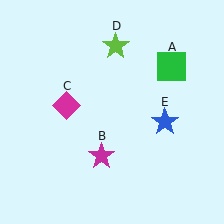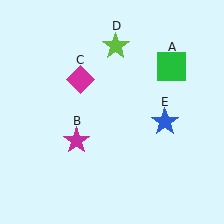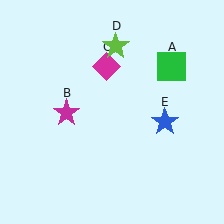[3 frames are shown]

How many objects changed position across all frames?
2 objects changed position: magenta star (object B), magenta diamond (object C).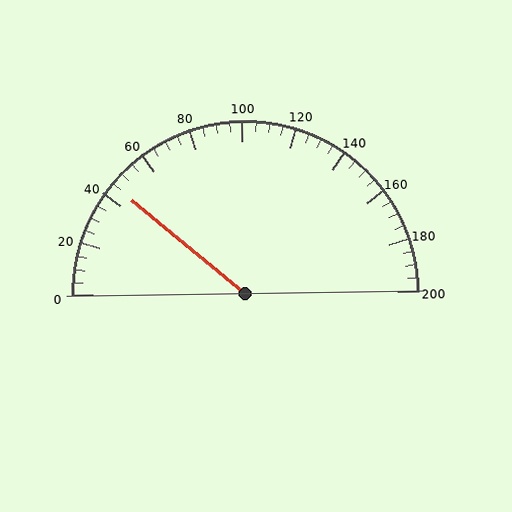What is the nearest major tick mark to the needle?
The nearest major tick mark is 40.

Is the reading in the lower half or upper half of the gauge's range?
The reading is in the lower half of the range (0 to 200).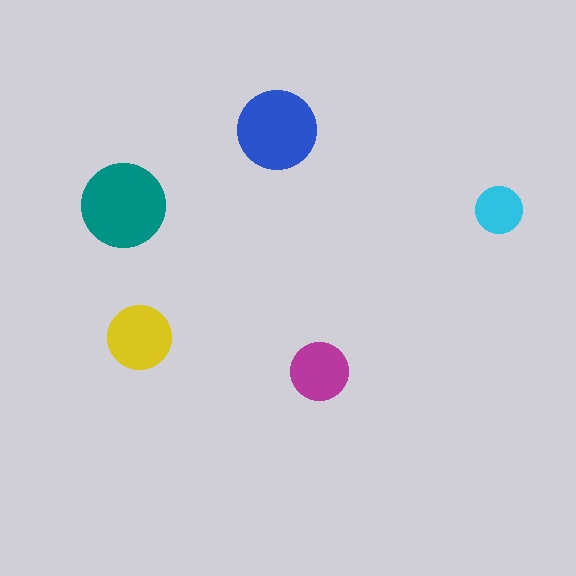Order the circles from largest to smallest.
the teal one, the blue one, the yellow one, the magenta one, the cyan one.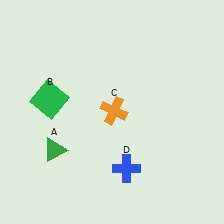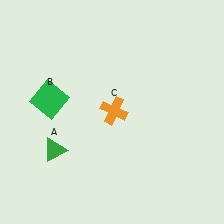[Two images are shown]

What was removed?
The blue cross (D) was removed in Image 2.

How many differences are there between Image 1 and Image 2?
There is 1 difference between the two images.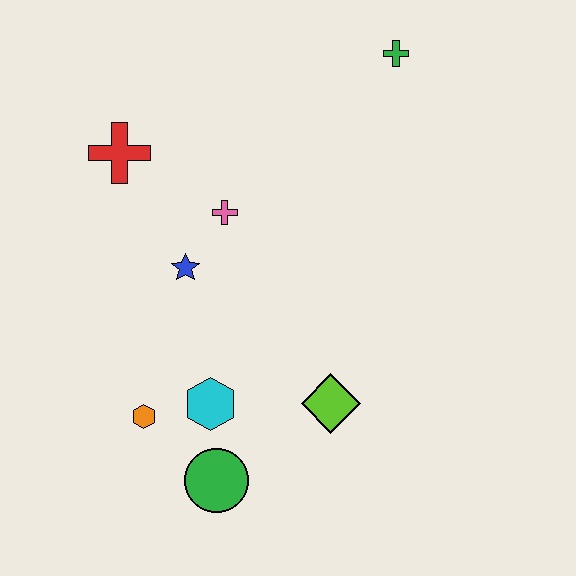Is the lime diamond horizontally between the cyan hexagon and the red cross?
No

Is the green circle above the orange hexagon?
No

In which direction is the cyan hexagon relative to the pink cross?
The cyan hexagon is below the pink cross.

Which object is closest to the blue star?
The pink cross is closest to the blue star.